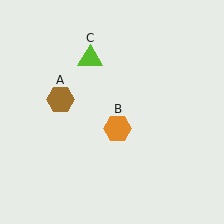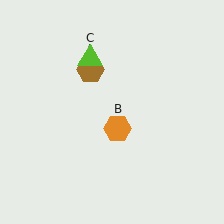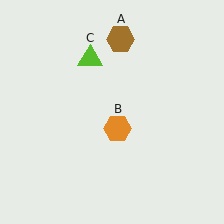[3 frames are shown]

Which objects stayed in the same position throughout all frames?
Orange hexagon (object B) and lime triangle (object C) remained stationary.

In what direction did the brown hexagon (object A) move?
The brown hexagon (object A) moved up and to the right.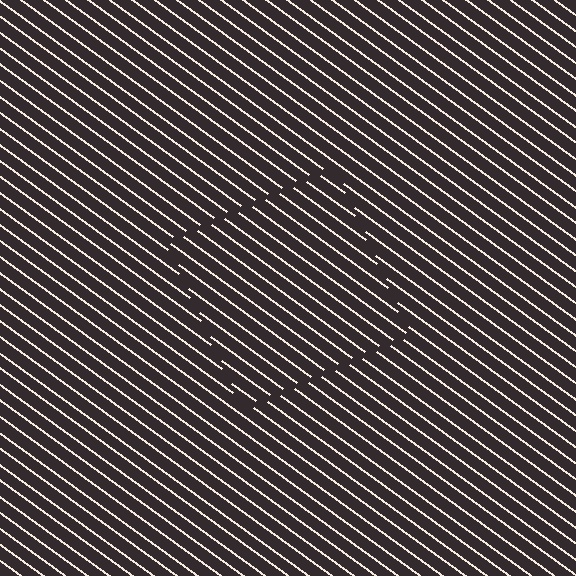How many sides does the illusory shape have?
4 sides — the line-ends trace a square.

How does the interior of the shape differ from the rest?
The interior of the shape contains the same grating, shifted by half a period — the contour is defined by the phase discontinuity where line-ends from the inner and outer gratings abut.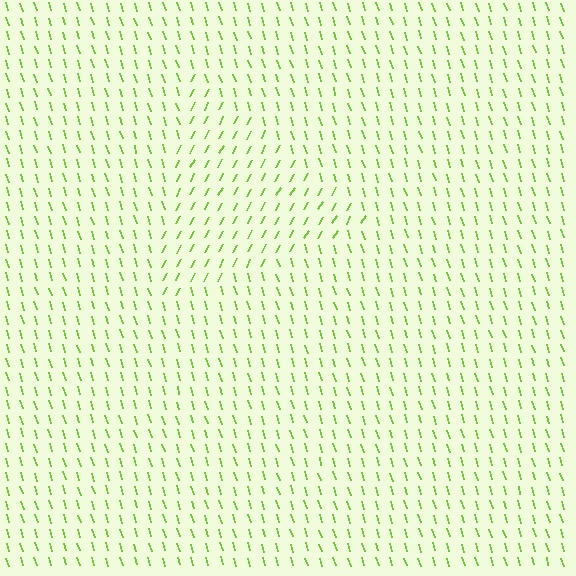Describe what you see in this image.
The image is filled with small lime line segments. A triangle region in the image has lines oriented differently from the surrounding lines, creating a visible texture boundary.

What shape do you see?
I see a triangle.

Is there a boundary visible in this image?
Yes, there is a texture boundary formed by a change in line orientation.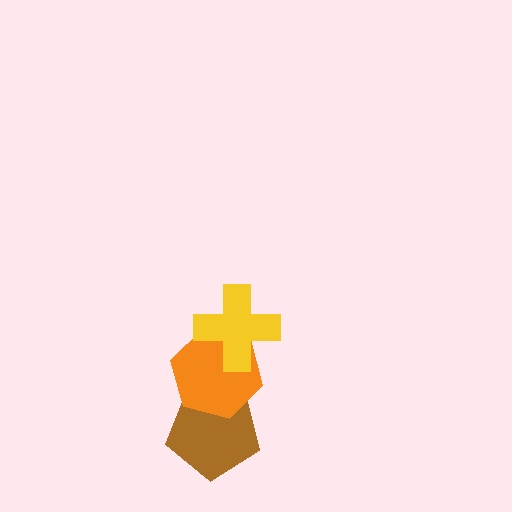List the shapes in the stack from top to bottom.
From top to bottom: the yellow cross, the orange hexagon, the brown pentagon.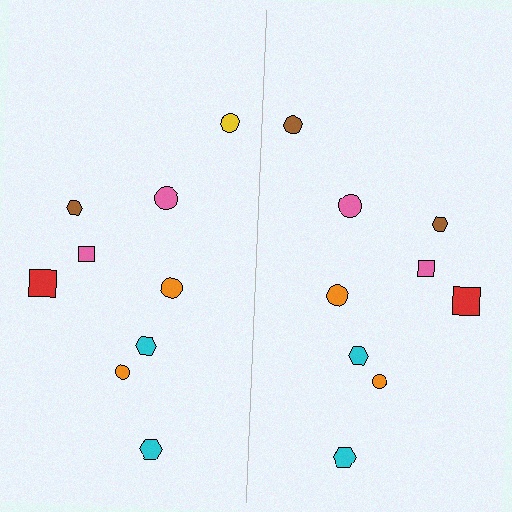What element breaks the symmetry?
The brown circle on the right side breaks the symmetry — its mirror counterpart is yellow.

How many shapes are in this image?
There are 18 shapes in this image.